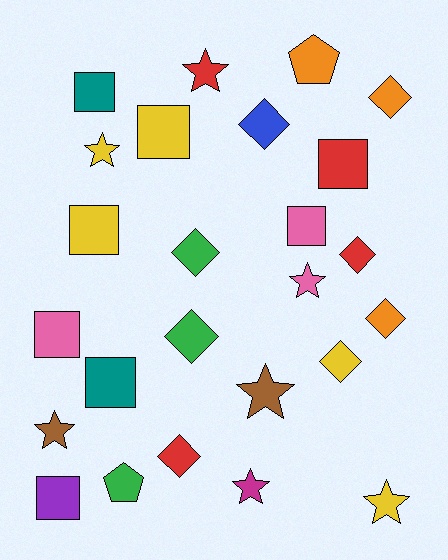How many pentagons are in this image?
There are 2 pentagons.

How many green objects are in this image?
There are 3 green objects.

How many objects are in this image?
There are 25 objects.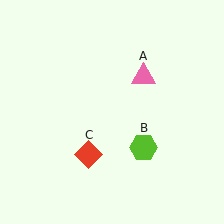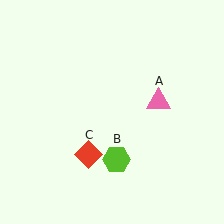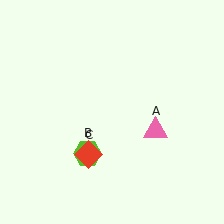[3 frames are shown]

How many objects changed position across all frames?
2 objects changed position: pink triangle (object A), lime hexagon (object B).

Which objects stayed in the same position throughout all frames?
Red diamond (object C) remained stationary.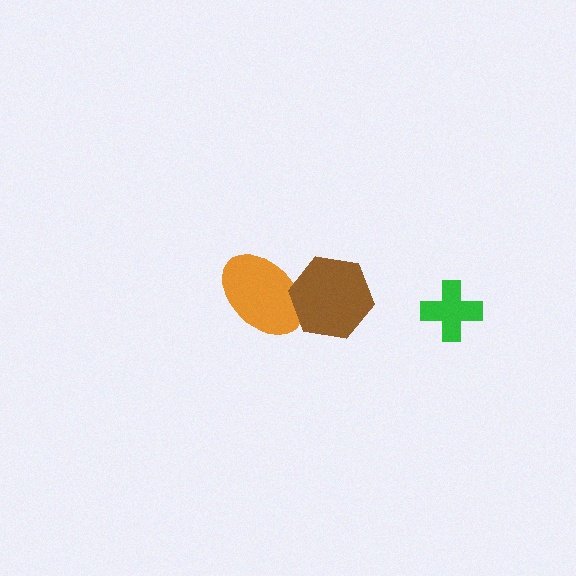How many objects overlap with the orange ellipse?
1 object overlaps with the orange ellipse.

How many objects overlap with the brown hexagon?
1 object overlaps with the brown hexagon.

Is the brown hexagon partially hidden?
No, no other shape covers it.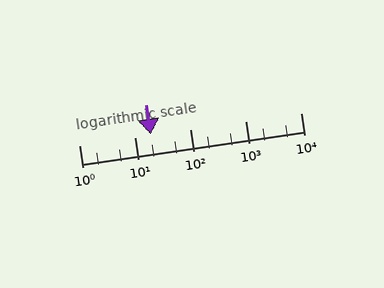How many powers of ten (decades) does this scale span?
The scale spans 4 decades, from 1 to 10000.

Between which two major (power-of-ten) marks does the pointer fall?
The pointer is between 10 and 100.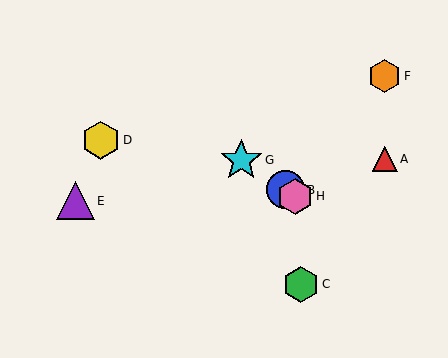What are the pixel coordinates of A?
Object A is at (385, 159).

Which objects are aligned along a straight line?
Objects B, G, H are aligned along a straight line.